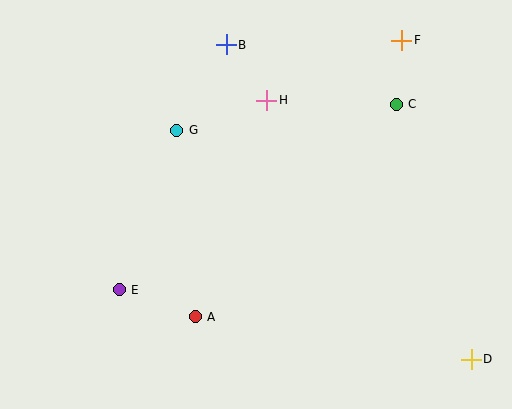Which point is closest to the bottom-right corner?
Point D is closest to the bottom-right corner.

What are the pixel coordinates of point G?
Point G is at (177, 130).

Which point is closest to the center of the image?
Point H at (267, 100) is closest to the center.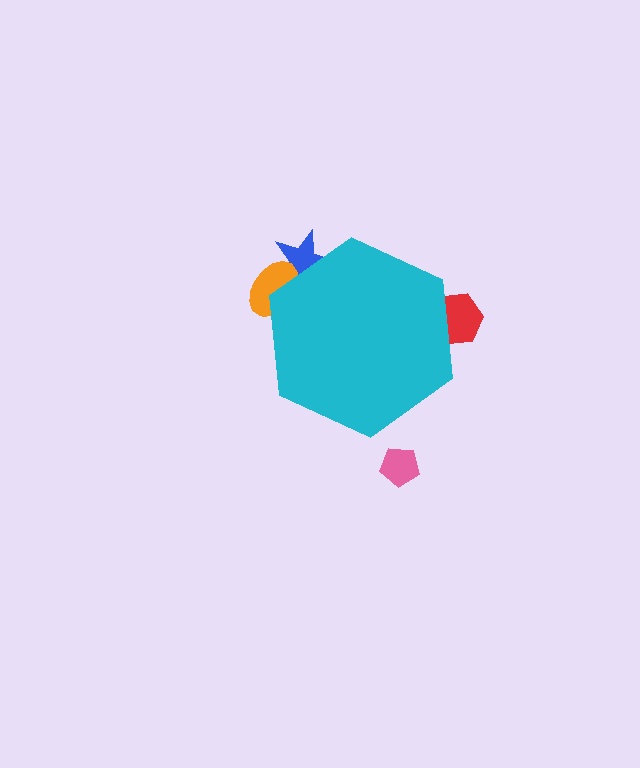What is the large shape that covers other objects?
A cyan hexagon.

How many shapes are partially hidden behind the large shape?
3 shapes are partially hidden.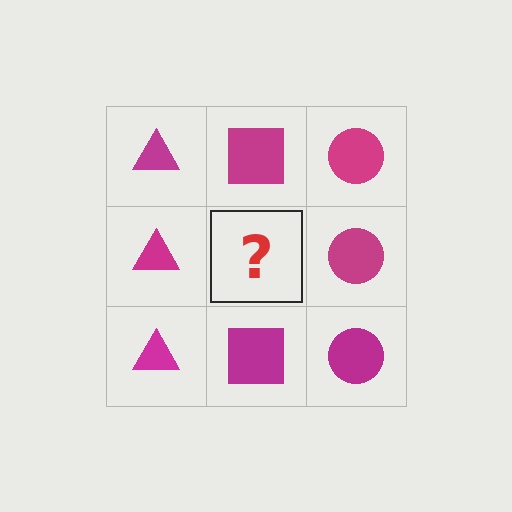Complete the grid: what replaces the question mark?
The question mark should be replaced with a magenta square.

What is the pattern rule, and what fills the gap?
The rule is that each column has a consistent shape. The gap should be filled with a magenta square.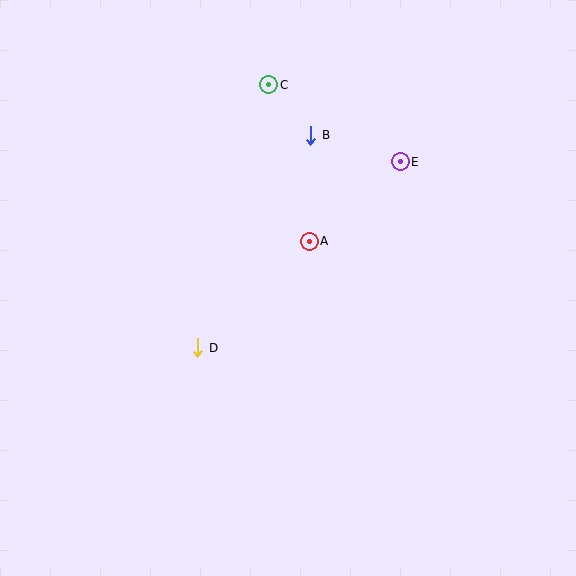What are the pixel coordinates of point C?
Point C is at (269, 85).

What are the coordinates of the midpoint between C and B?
The midpoint between C and B is at (290, 110).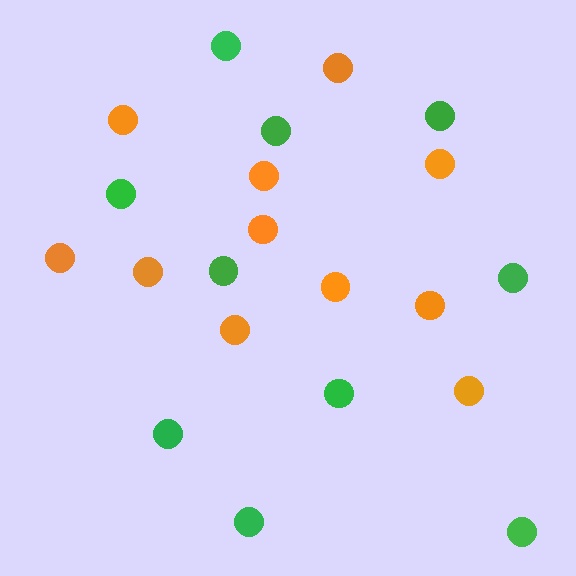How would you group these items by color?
There are 2 groups: one group of orange circles (11) and one group of green circles (10).